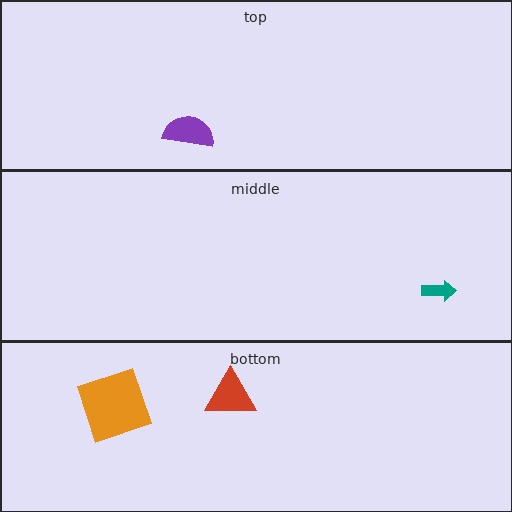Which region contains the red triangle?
The bottom region.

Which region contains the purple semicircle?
The top region.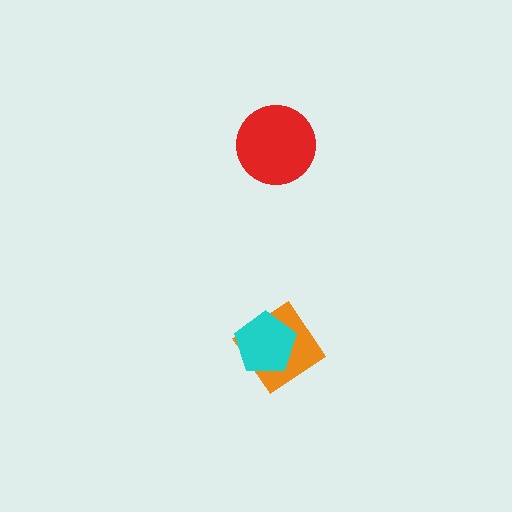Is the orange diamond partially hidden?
Yes, it is partially covered by another shape.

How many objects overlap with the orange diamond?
1 object overlaps with the orange diamond.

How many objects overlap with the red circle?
0 objects overlap with the red circle.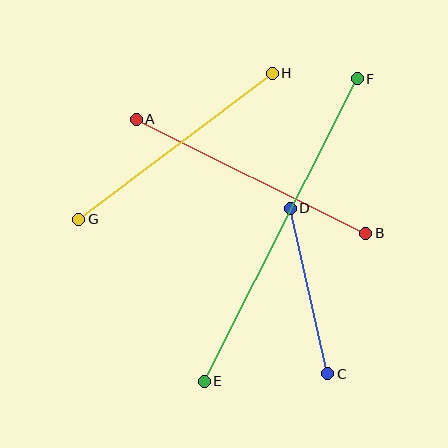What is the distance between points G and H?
The distance is approximately 243 pixels.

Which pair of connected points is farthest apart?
Points E and F are farthest apart.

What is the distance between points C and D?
The distance is approximately 170 pixels.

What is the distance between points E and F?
The distance is approximately 339 pixels.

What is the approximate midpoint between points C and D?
The midpoint is at approximately (309, 291) pixels.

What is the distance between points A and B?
The distance is approximately 256 pixels.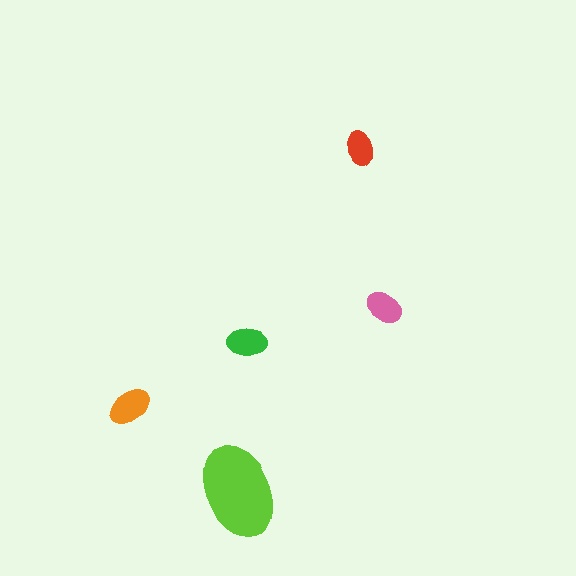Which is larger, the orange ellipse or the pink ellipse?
The orange one.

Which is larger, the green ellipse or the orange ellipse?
The orange one.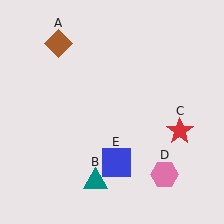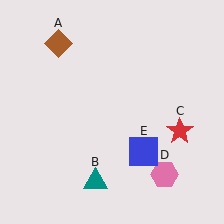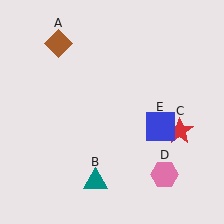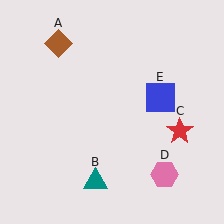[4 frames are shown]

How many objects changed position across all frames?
1 object changed position: blue square (object E).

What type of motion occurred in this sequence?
The blue square (object E) rotated counterclockwise around the center of the scene.